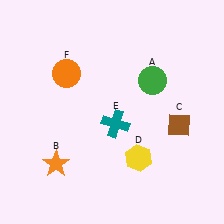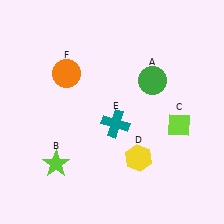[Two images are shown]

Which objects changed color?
B changed from orange to lime. C changed from brown to lime.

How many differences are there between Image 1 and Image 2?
There are 2 differences between the two images.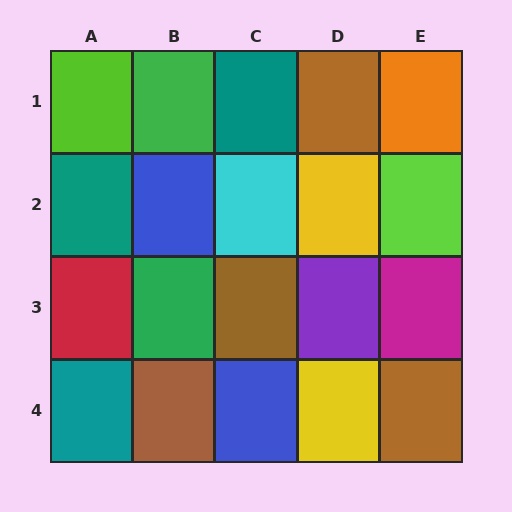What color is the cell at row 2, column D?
Yellow.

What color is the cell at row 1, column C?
Teal.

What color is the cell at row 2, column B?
Blue.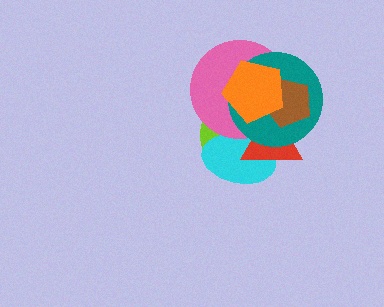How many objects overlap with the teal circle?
6 objects overlap with the teal circle.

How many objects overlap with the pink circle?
6 objects overlap with the pink circle.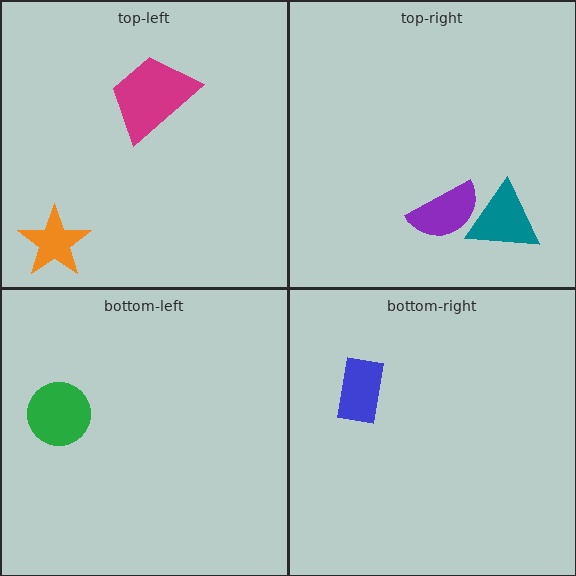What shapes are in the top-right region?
The purple semicircle, the teal triangle.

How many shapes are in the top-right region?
2.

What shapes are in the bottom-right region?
The blue rectangle.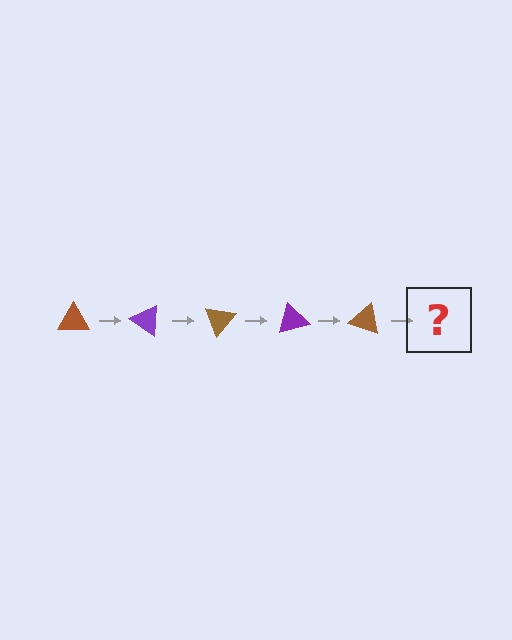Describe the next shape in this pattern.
It should be a purple triangle, rotated 175 degrees from the start.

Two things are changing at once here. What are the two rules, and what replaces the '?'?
The two rules are that it rotates 35 degrees each step and the color cycles through brown and purple. The '?' should be a purple triangle, rotated 175 degrees from the start.